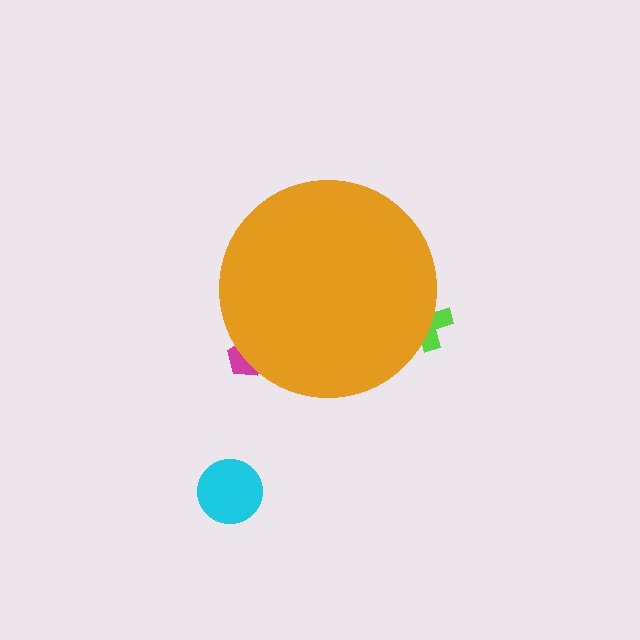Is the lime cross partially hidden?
Yes, the lime cross is partially hidden behind the orange circle.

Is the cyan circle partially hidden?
No, the cyan circle is fully visible.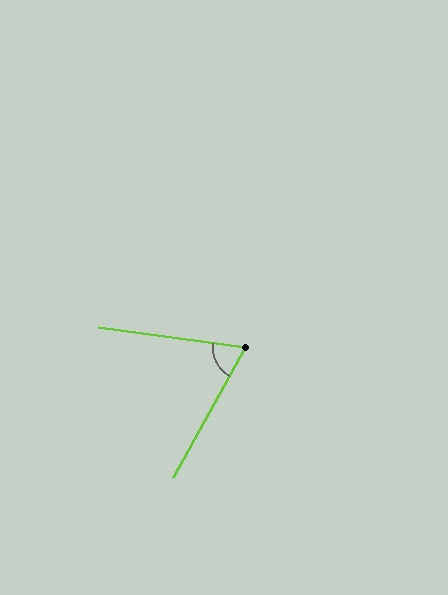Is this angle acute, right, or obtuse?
It is acute.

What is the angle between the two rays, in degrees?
Approximately 69 degrees.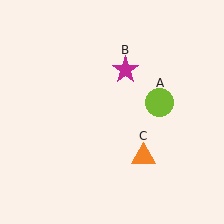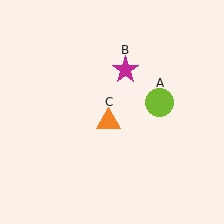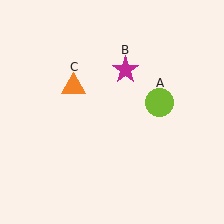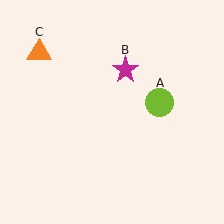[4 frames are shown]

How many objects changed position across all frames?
1 object changed position: orange triangle (object C).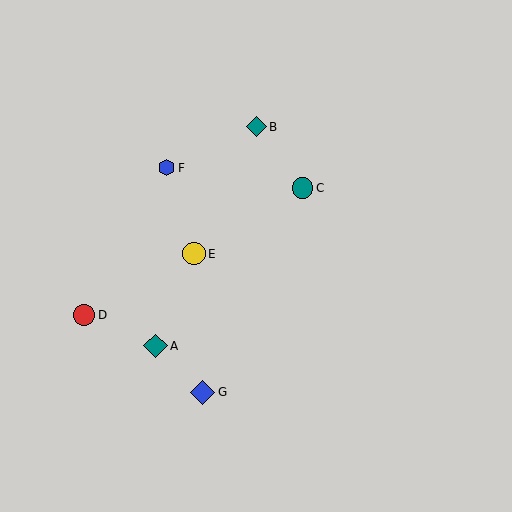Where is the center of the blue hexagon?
The center of the blue hexagon is at (167, 168).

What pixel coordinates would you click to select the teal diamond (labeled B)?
Click at (256, 127) to select the teal diamond B.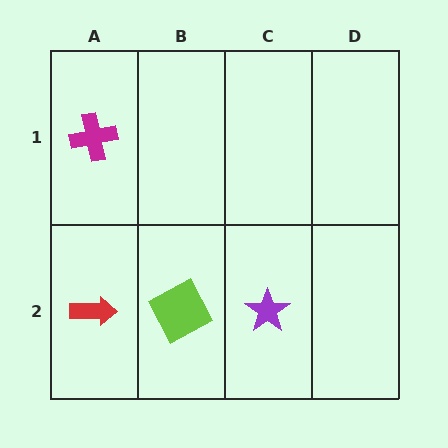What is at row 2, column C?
A purple star.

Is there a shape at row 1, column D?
No, that cell is empty.